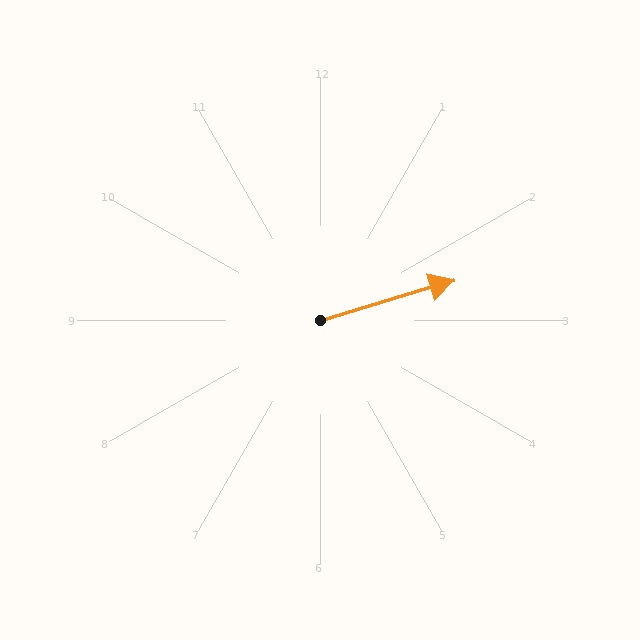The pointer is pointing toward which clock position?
Roughly 2 o'clock.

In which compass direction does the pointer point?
East.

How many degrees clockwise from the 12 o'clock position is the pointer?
Approximately 73 degrees.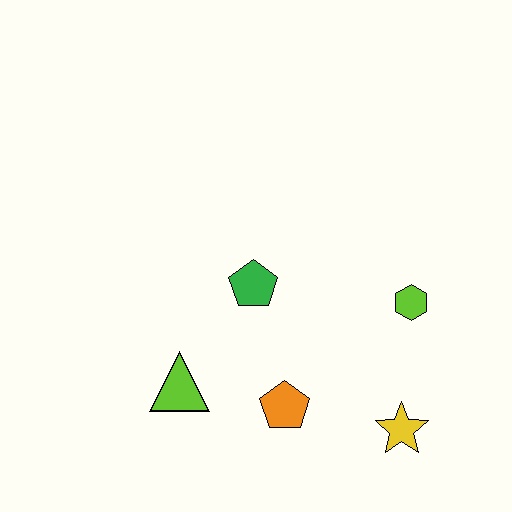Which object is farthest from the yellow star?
The lime triangle is farthest from the yellow star.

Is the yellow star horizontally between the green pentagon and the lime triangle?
No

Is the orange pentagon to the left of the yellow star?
Yes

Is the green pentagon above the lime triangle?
Yes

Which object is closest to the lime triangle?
The orange pentagon is closest to the lime triangle.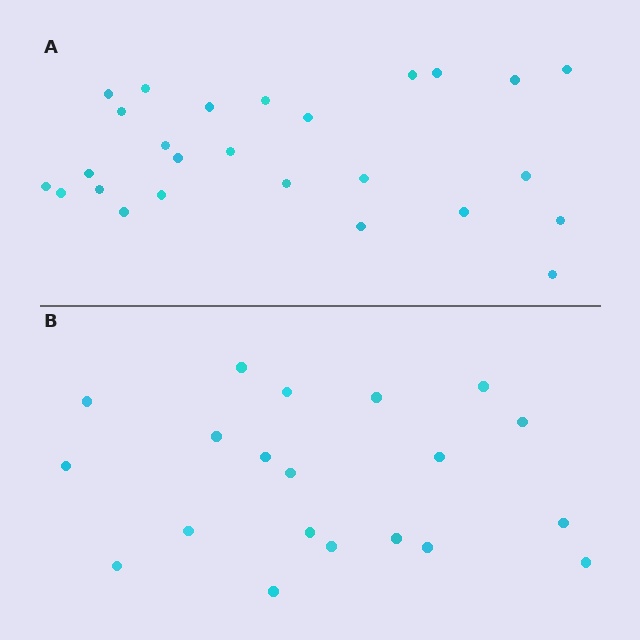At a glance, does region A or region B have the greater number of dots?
Region A (the top region) has more dots.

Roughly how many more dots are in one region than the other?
Region A has about 6 more dots than region B.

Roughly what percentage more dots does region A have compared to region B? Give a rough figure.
About 30% more.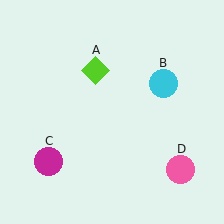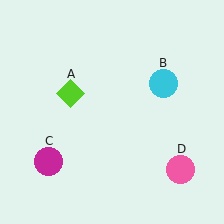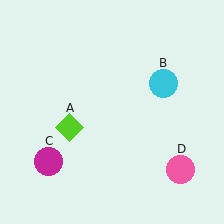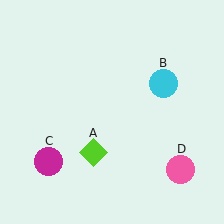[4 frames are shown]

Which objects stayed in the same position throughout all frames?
Cyan circle (object B) and magenta circle (object C) and pink circle (object D) remained stationary.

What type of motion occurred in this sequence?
The lime diamond (object A) rotated counterclockwise around the center of the scene.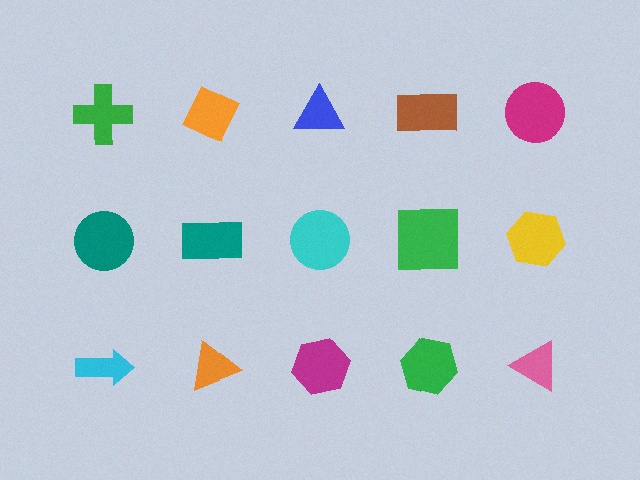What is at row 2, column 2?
A teal rectangle.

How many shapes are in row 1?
5 shapes.